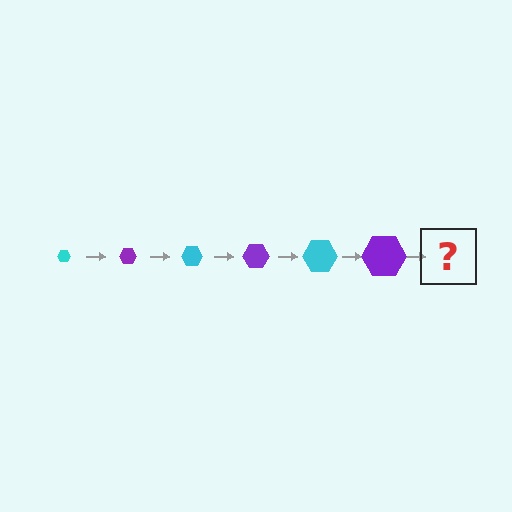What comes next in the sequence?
The next element should be a cyan hexagon, larger than the previous one.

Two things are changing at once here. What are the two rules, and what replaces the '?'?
The two rules are that the hexagon grows larger each step and the color cycles through cyan and purple. The '?' should be a cyan hexagon, larger than the previous one.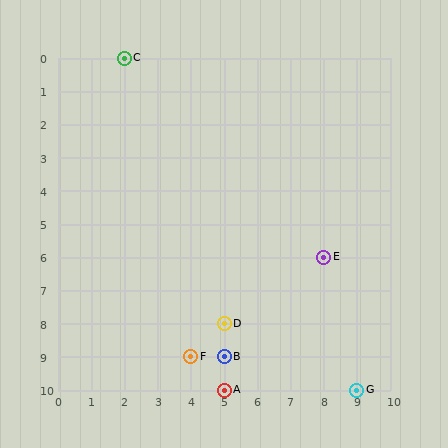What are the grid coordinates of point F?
Point F is at grid coordinates (4, 9).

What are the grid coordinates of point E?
Point E is at grid coordinates (8, 6).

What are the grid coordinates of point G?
Point G is at grid coordinates (9, 10).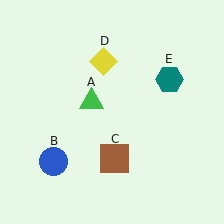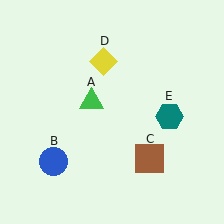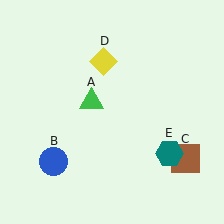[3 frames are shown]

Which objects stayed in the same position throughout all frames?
Green triangle (object A) and blue circle (object B) and yellow diamond (object D) remained stationary.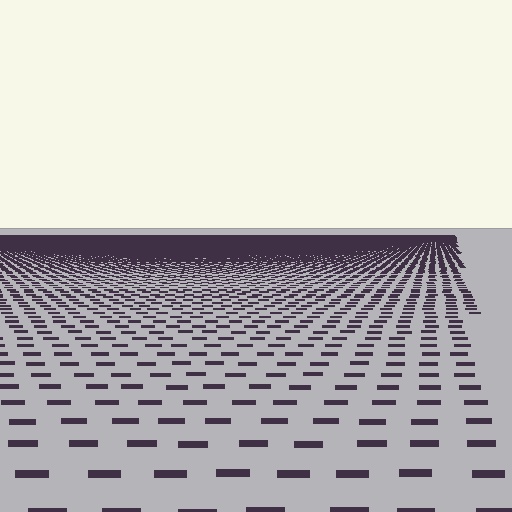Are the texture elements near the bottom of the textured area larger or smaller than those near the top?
Larger. Near the bottom, elements are closer to the viewer and appear at a bigger on-screen size.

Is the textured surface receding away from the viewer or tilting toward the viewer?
The surface is receding away from the viewer. Texture elements get smaller and denser toward the top.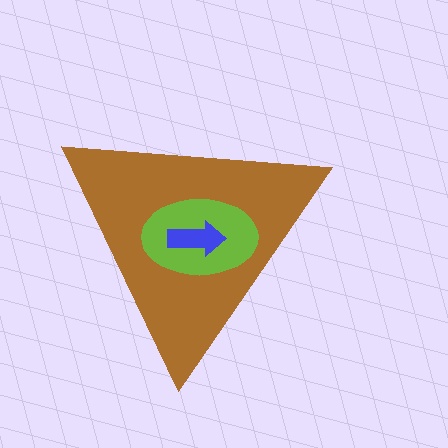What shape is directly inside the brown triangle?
The lime ellipse.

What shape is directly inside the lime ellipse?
The blue arrow.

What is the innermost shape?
The blue arrow.